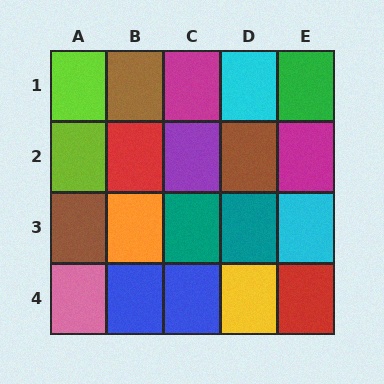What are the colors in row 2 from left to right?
Lime, red, purple, brown, magenta.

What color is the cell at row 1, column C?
Magenta.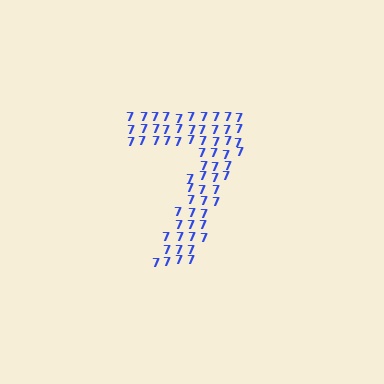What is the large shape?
The large shape is the digit 7.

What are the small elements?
The small elements are digit 7's.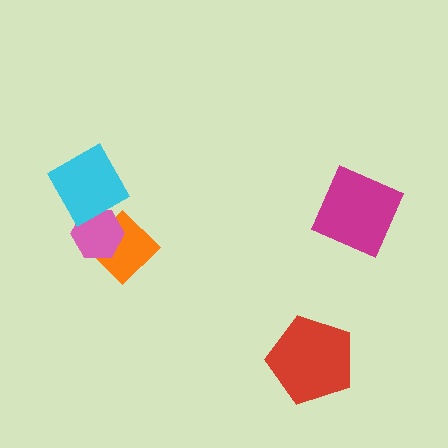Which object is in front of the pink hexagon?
The cyan square is in front of the pink hexagon.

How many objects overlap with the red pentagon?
0 objects overlap with the red pentagon.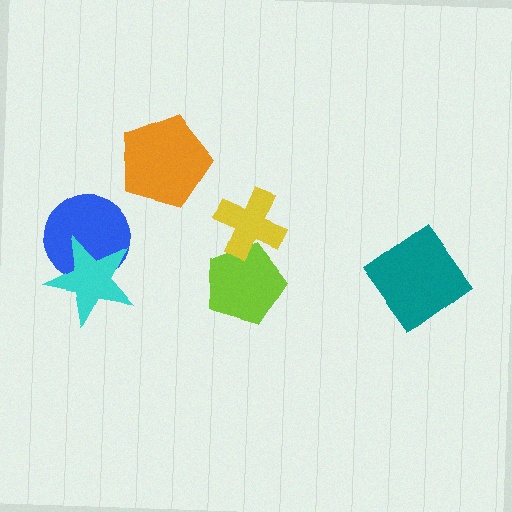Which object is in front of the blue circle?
The cyan star is in front of the blue circle.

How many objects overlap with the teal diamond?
0 objects overlap with the teal diamond.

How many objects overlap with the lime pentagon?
1 object overlaps with the lime pentagon.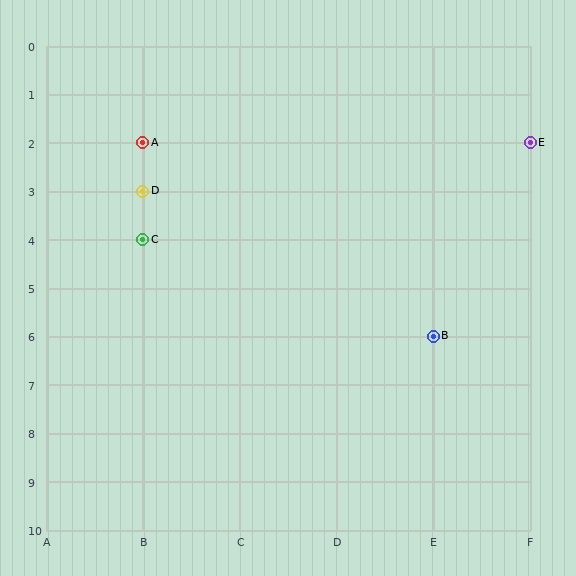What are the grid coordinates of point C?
Point C is at grid coordinates (B, 4).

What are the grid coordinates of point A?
Point A is at grid coordinates (B, 2).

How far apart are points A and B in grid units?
Points A and B are 3 columns and 4 rows apart (about 5.0 grid units diagonally).